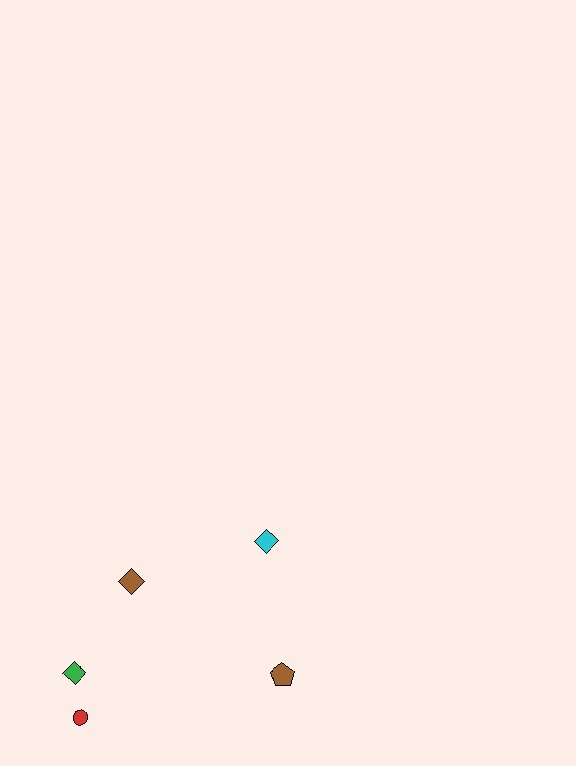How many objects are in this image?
There are 5 objects.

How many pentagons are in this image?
There is 1 pentagon.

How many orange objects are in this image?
There are no orange objects.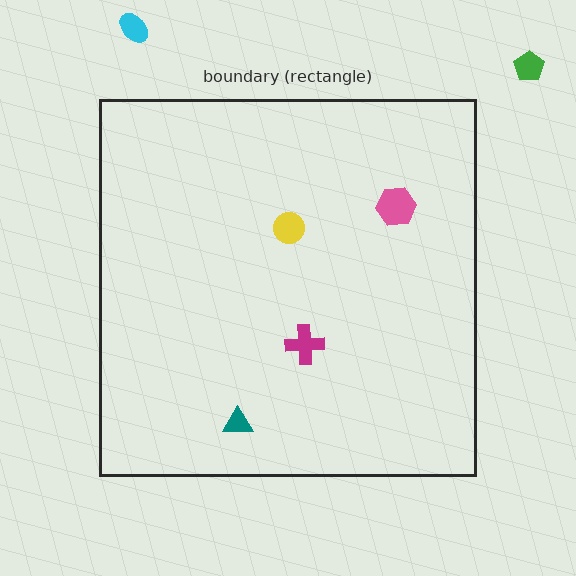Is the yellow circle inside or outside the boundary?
Inside.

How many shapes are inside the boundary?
4 inside, 2 outside.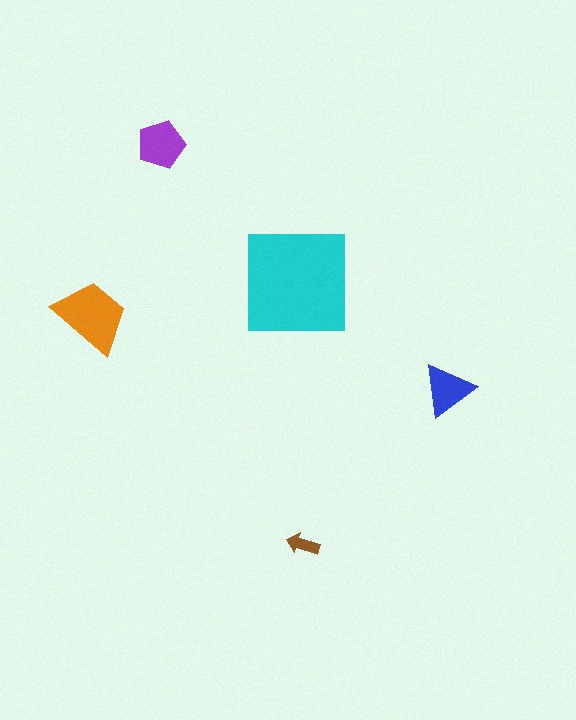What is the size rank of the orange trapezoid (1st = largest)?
2nd.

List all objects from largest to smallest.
The cyan square, the orange trapezoid, the purple pentagon, the blue triangle, the brown arrow.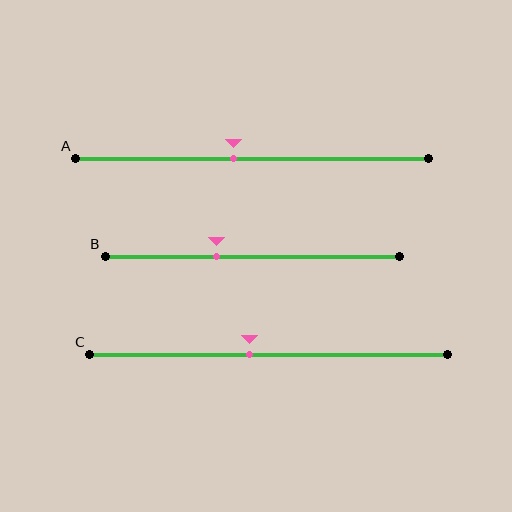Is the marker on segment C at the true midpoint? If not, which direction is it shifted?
No, the marker on segment C is shifted to the left by about 5% of the segment length.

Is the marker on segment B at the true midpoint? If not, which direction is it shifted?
No, the marker on segment B is shifted to the left by about 12% of the segment length.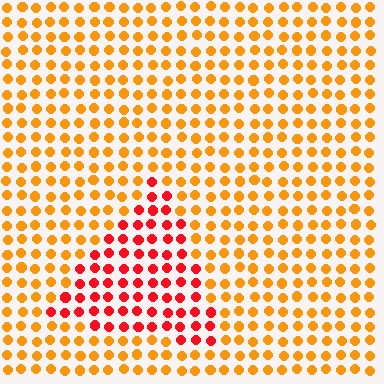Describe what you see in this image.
The image is filled with small orange elements in a uniform arrangement. A triangle-shaped region is visible where the elements are tinted to a slightly different hue, forming a subtle color boundary.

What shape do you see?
I see a triangle.